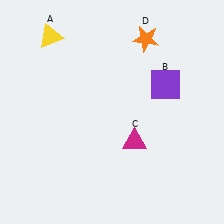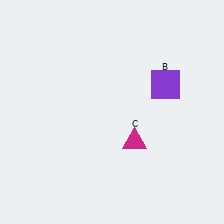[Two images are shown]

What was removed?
The yellow triangle (A), the orange star (D) were removed in Image 2.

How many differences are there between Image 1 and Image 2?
There are 2 differences between the two images.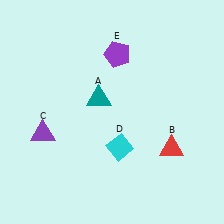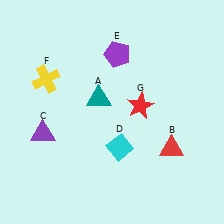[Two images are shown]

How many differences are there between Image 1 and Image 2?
There are 2 differences between the two images.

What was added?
A yellow cross (F), a red star (G) were added in Image 2.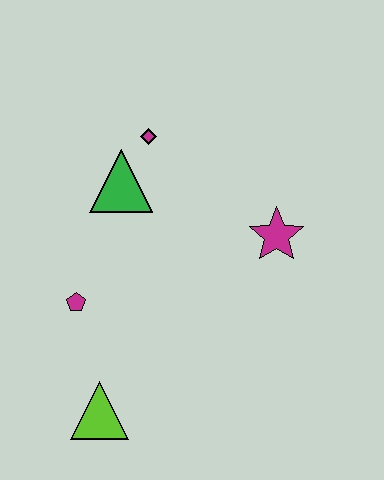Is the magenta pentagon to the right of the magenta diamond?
No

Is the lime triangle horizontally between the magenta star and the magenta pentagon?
Yes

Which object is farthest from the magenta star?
The lime triangle is farthest from the magenta star.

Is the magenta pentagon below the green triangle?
Yes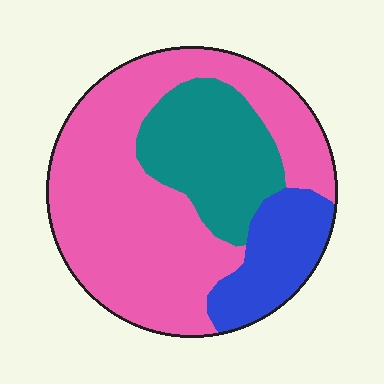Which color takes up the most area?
Pink, at roughly 60%.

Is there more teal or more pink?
Pink.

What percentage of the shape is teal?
Teal takes up about one quarter (1/4) of the shape.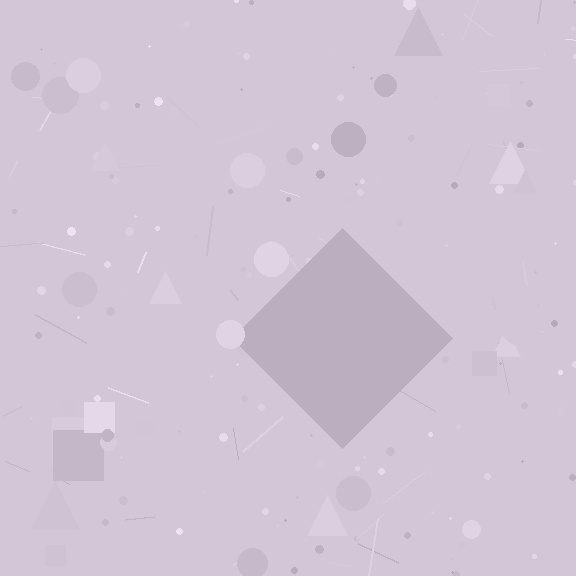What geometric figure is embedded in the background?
A diamond is embedded in the background.